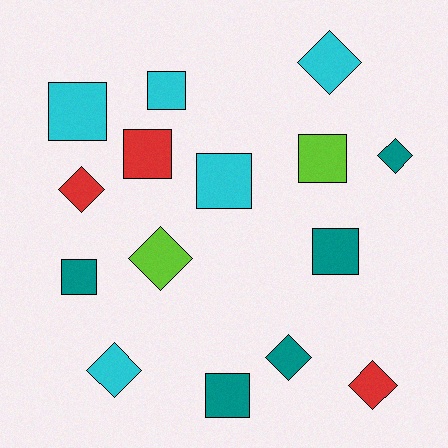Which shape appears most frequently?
Square, with 8 objects.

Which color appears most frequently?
Teal, with 5 objects.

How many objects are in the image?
There are 15 objects.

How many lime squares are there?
There is 1 lime square.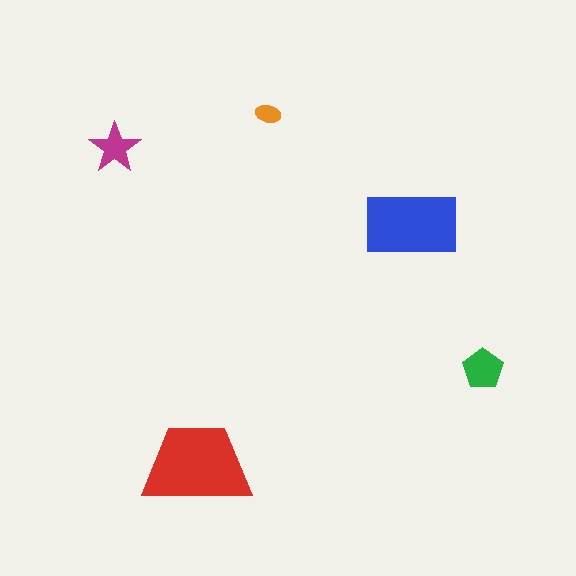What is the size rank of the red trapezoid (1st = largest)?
1st.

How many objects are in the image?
There are 5 objects in the image.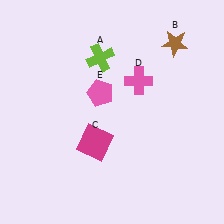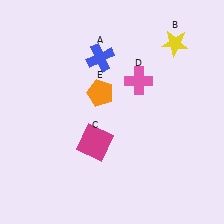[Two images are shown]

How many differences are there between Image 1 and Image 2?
There are 3 differences between the two images.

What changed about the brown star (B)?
In Image 1, B is brown. In Image 2, it changed to yellow.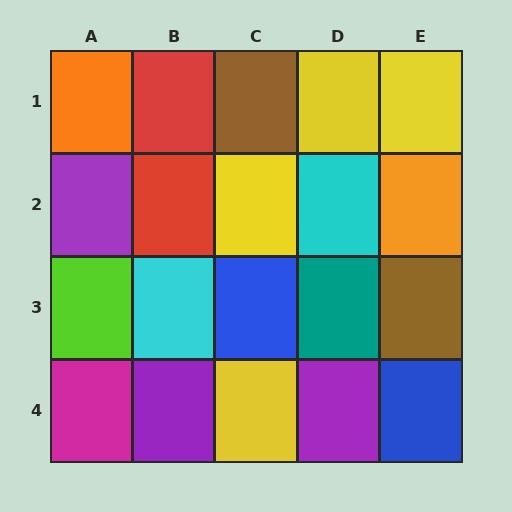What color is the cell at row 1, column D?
Yellow.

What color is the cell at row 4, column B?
Purple.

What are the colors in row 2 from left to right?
Purple, red, yellow, cyan, orange.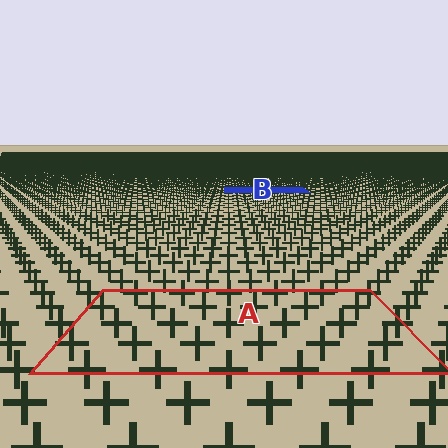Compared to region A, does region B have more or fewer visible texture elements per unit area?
Region B has more texture elements per unit area — they are packed more densely because it is farther away.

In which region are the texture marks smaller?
The texture marks are smaller in region B, because it is farther away.